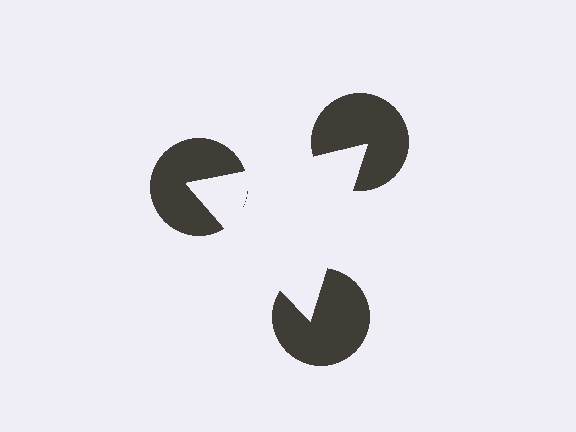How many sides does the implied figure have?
3 sides.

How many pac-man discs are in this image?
There are 3 — one at each vertex of the illusory triangle.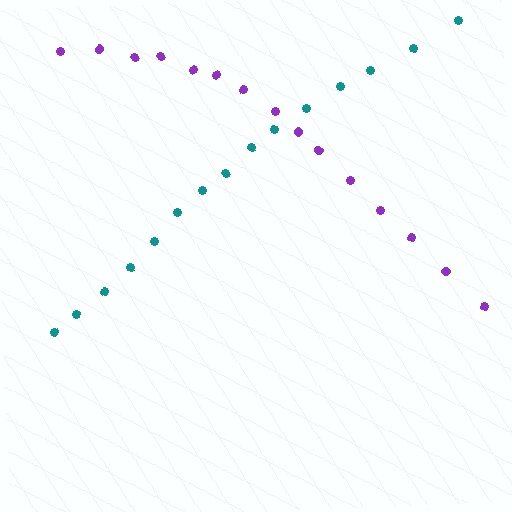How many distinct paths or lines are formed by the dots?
There are 2 distinct paths.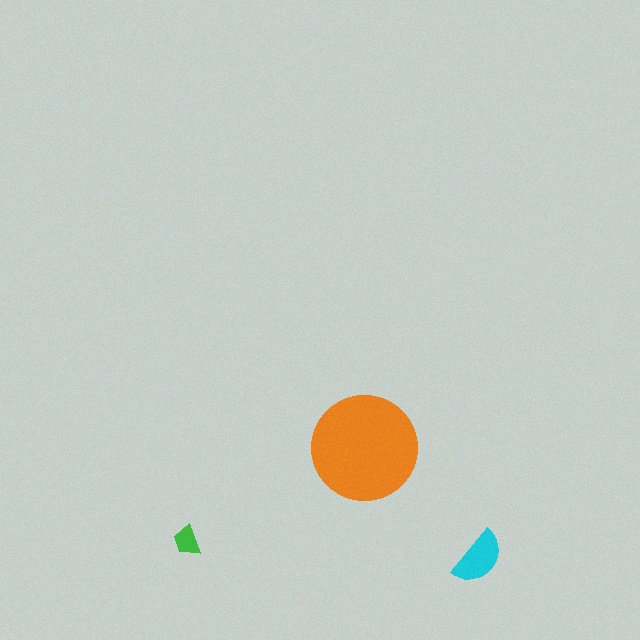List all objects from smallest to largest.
The green trapezoid, the cyan semicircle, the orange circle.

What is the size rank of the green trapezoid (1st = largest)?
3rd.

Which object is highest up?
The orange circle is topmost.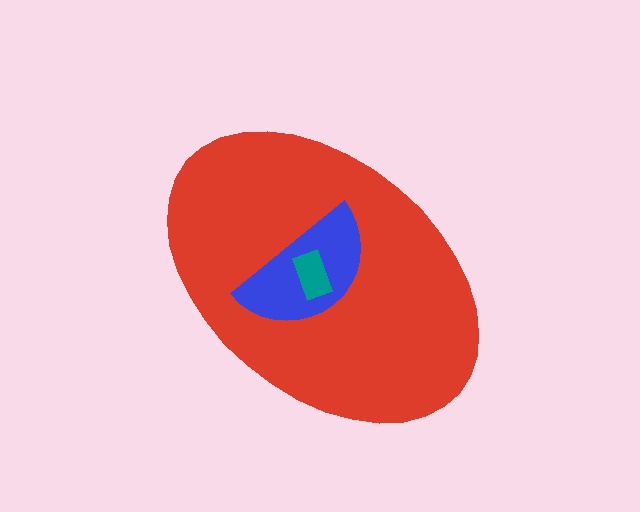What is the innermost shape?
The teal rectangle.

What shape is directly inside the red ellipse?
The blue semicircle.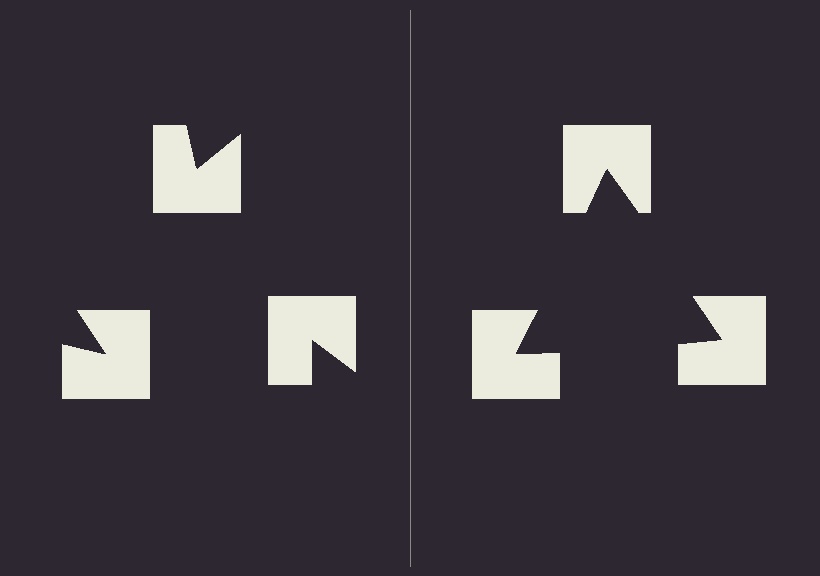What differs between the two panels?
The notched squares are positioned identically on both sides; only the wedge orientations differ. On the right they align to a triangle; on the left they are misaligned.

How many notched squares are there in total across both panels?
6 — 3 on each side.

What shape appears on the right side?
An illusory triangle.